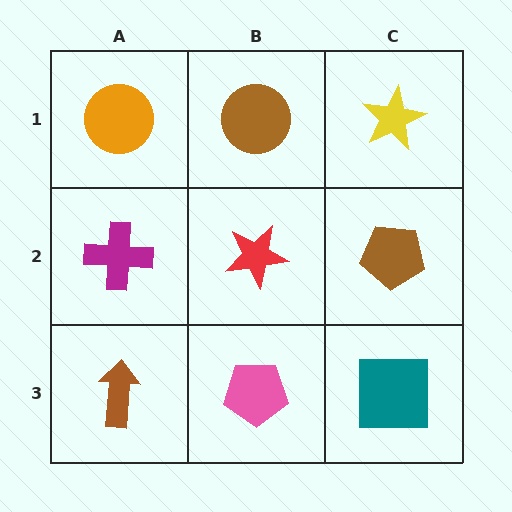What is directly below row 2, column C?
A teal square.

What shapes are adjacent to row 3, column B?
A red star (row 2, column B), a brown arrow (row 3, column A), a teal square (row 3, column C).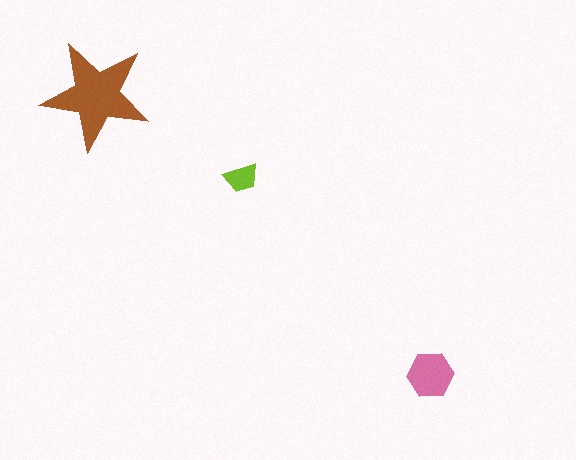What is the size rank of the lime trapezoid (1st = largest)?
3rd.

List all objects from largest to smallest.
The brown star, the pink hexagon, the lime trapezoid.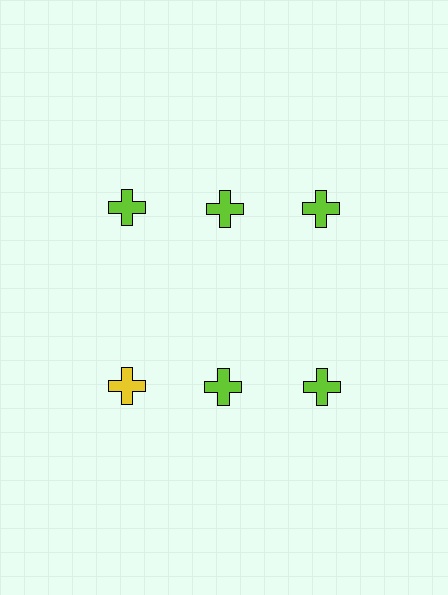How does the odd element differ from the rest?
It has a different color: yellow instead of lime.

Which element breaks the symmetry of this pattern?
The yellow cross in the second row, leftmost column breaks the symmetry. All other shapes are lime crosses.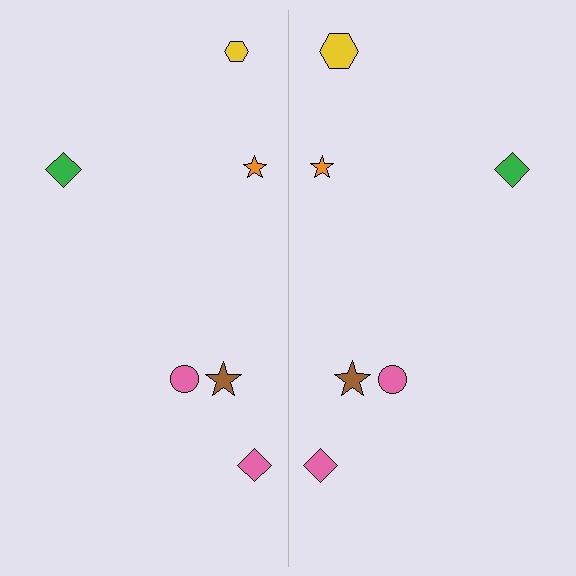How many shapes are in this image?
There are 12 shapes in this image.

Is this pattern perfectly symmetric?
No, the pattern is not perfectly symmetric. The yellow hexagon on the right side has a different size than its mirror counterpart.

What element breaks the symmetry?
The yellow hexagon on the right side has a different size than its mirror counterpart.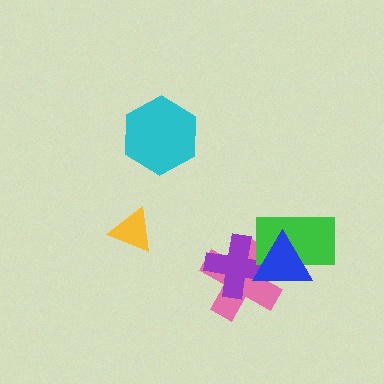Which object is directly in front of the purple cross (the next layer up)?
The green rectangle is directly in front of the purple cross.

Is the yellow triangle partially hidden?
No, no other shape covers it.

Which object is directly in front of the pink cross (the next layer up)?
The purple cross is directly in front of the pink cross.